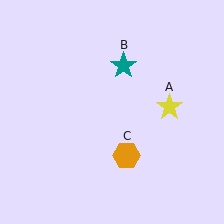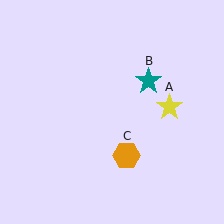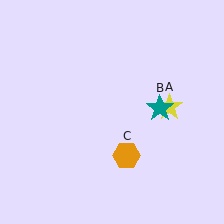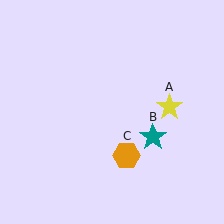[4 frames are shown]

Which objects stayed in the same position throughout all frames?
Yellow star (object A) and orange hexagon (object C) remained stationary.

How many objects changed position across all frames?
1 object changed position: teal star (object B).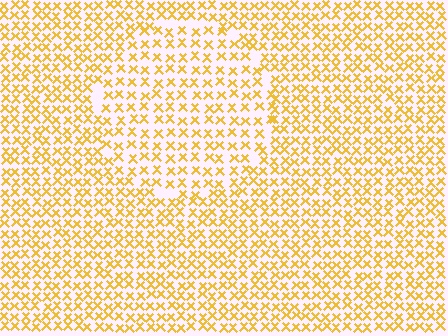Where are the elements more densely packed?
The elements are more densely packed outside the circle boundary.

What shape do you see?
I see a circle.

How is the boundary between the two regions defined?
The boundary is defined by a change in element density (approximately 1.5x ratio). All elements are the same color, size, and shape.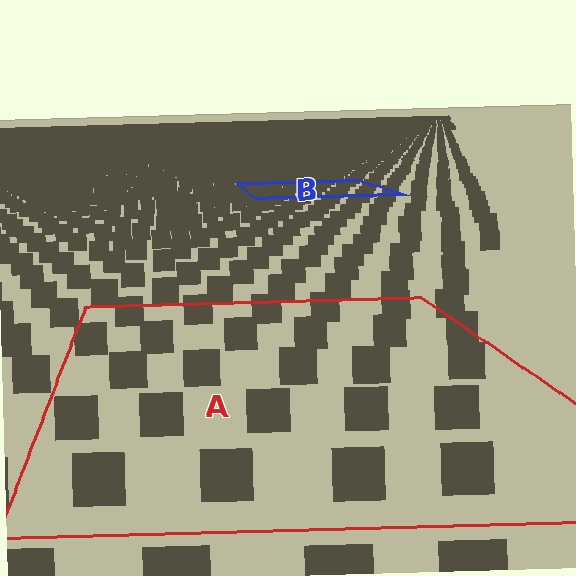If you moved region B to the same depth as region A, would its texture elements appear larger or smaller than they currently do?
They would appear larger. At a closer depth, the same texture elements are projected at a bigger on-screen size.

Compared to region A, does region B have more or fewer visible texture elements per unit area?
Region B has more texture elements per unit area — they are packed more densely because it is farther away.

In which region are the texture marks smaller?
The texture marks are smaller in region B, because it is farther away.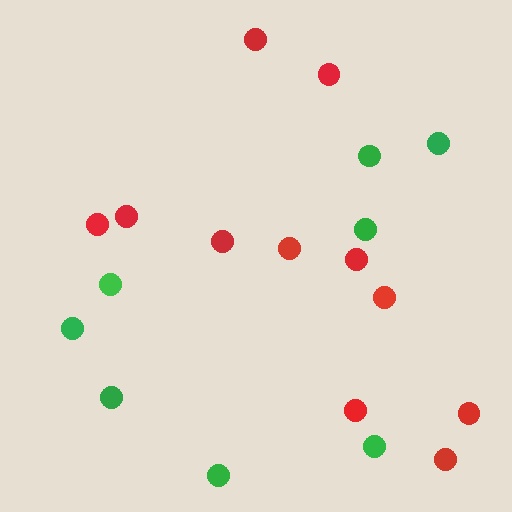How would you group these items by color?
There are 2 groups: one group of green circles (8) and one group of red circles (11).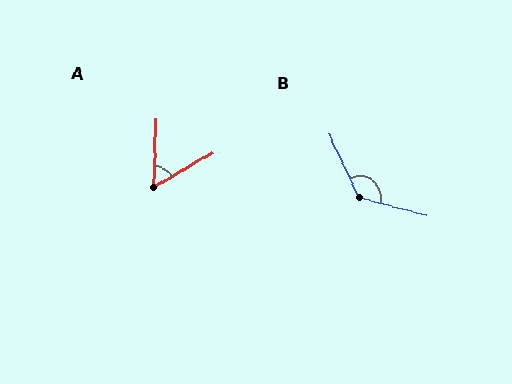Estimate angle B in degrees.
Approximately 130 degrees.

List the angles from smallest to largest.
A (57°), B (130°).